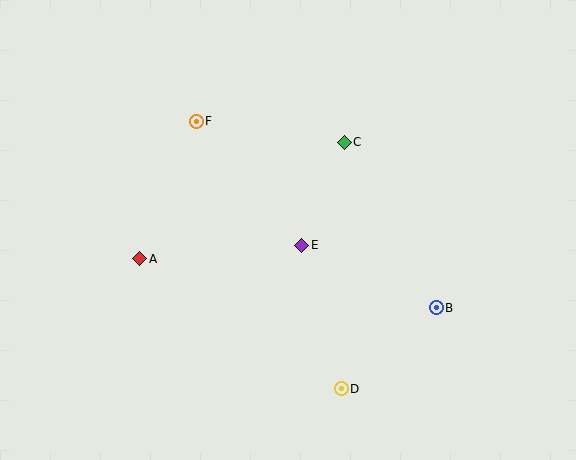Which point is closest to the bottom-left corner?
Point A is closest to the bottom-left corner.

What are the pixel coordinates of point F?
Point F is at (196, 121).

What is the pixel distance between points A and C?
The distance between A and C is 235 pixels.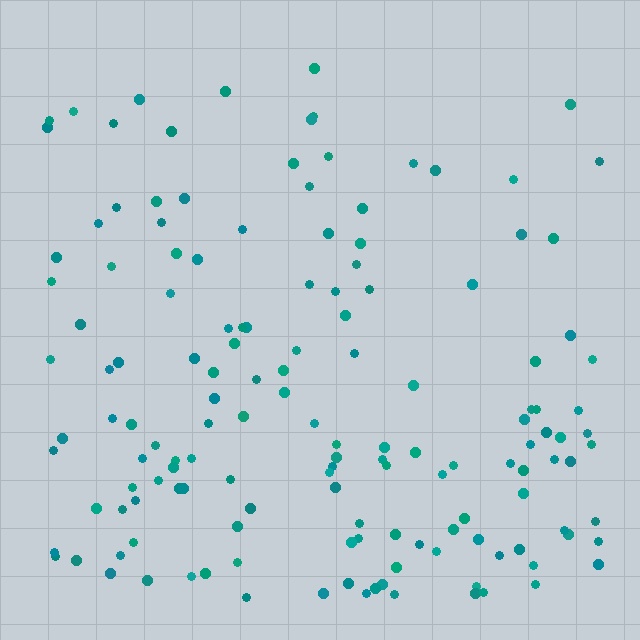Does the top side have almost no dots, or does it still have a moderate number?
Still a moderate number, just noticeably fewer than the bottom.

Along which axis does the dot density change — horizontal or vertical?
Vertical.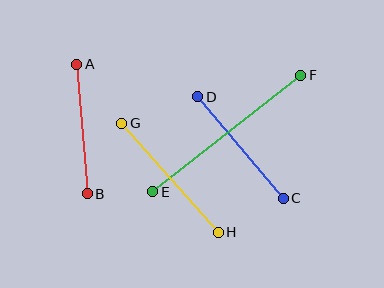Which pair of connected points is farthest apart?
Points E and F are farthest apart.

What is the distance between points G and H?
The distance is approximately 146 pixels.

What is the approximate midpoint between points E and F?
The midpoint is at approximately (227, 134) pixels.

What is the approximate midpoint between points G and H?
The midpoint is at approximately (170, 178) pixels.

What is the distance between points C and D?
The distance is approximately 132 pixels.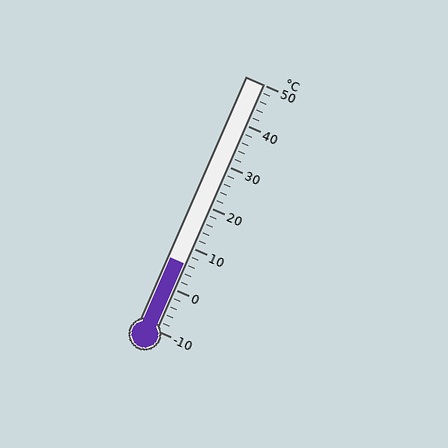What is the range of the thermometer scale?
The thermometer scale ranges from -10°C to 50°C.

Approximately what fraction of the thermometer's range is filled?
The thermometer is filled to approximately 25% of its range.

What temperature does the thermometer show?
The thermometer shows approximately 6°C.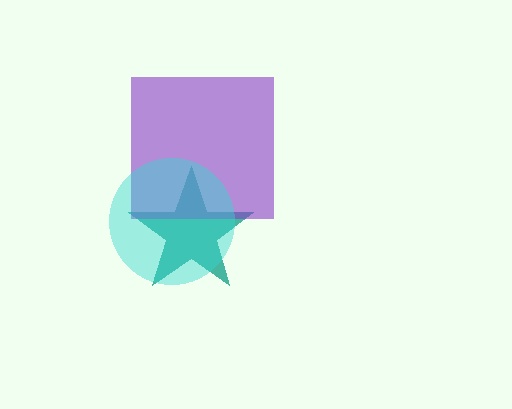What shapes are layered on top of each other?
The layered shapes are: a teal star, a purple square, a cyan circle.